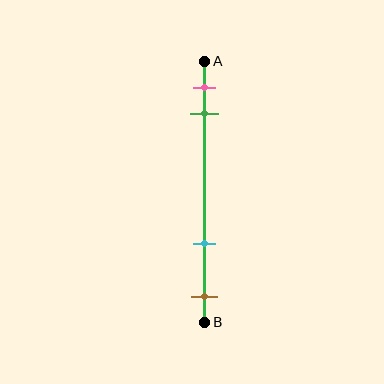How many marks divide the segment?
There are 4 marks dividing the segment.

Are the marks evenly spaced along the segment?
No, the marks are not evenly spaced.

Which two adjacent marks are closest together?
The pink and green marks are the closest adjacent pair.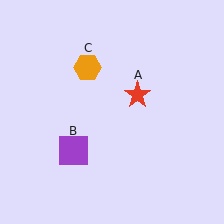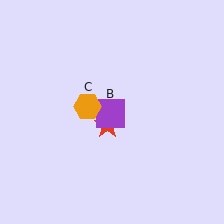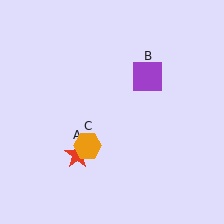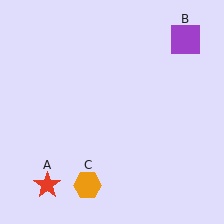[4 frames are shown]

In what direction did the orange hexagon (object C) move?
The orange hexagon (object C) moved down.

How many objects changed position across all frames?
3 objects changed position: red star (object A), purple square (object B), orange hexagon (object C).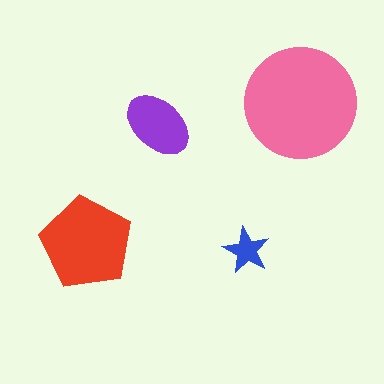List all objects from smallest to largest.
The blue star, the purple ellipse, the red pentagon, the pink circle.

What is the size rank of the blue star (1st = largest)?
4th.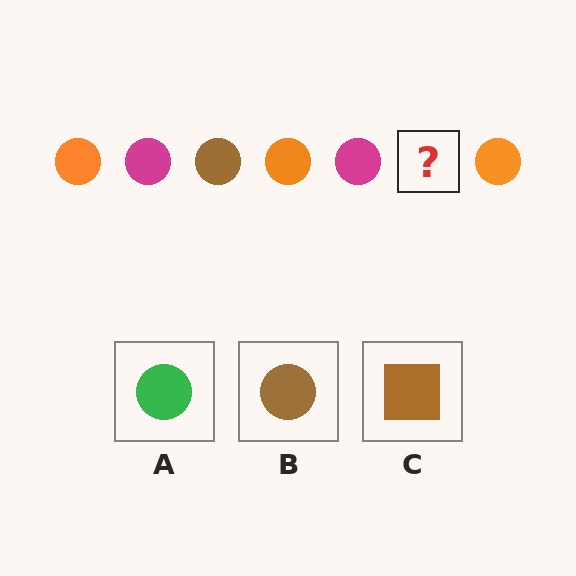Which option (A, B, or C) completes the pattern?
B.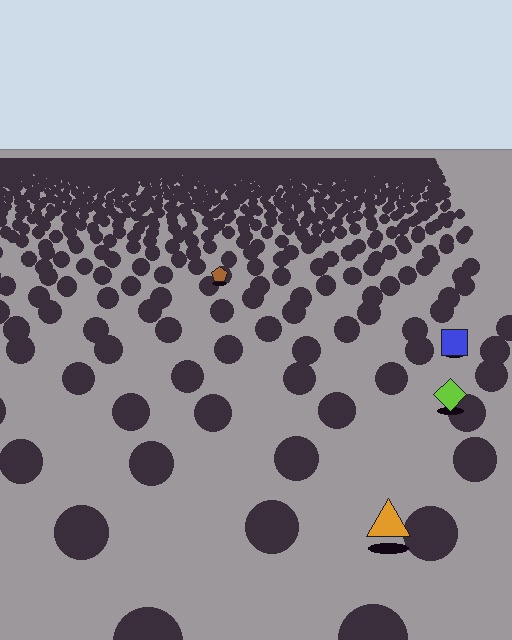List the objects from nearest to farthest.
From nearest to farthest: the orange triangle, the lime diamond, the blue square, the brown pentagon.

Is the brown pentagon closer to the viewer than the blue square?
No. The blue square is closer — you can tell from the texture gradient: the ground texture is coarser near it.